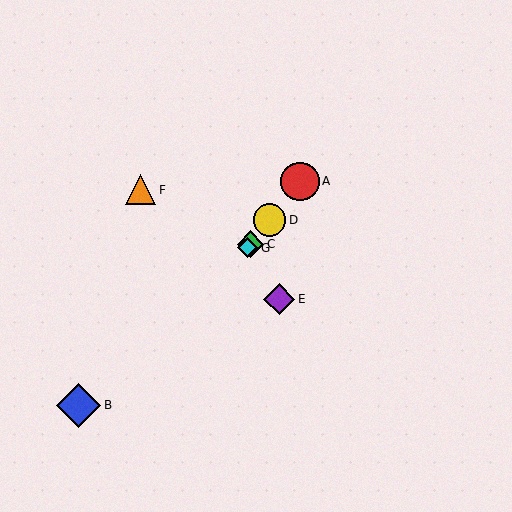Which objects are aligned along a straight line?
Objects A, C, D, G are aligned along a straight line.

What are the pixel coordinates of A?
Object A is at (300, 181).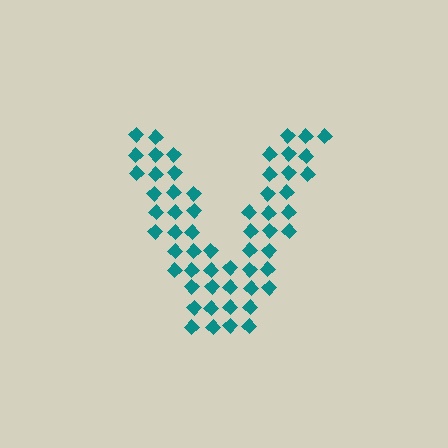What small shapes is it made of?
It is made of small diamonds.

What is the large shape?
The large shape is the letter V.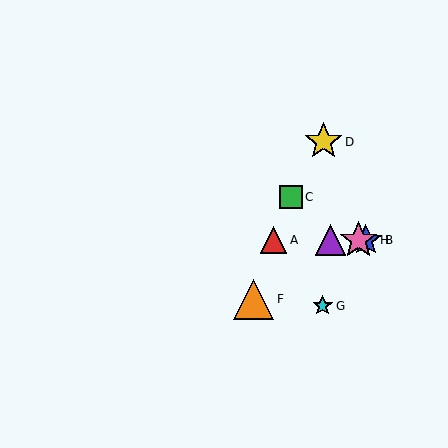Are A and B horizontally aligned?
Yes, both are at y≈240.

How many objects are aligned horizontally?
4 objects (A, B, E, H) are aligned horizontally.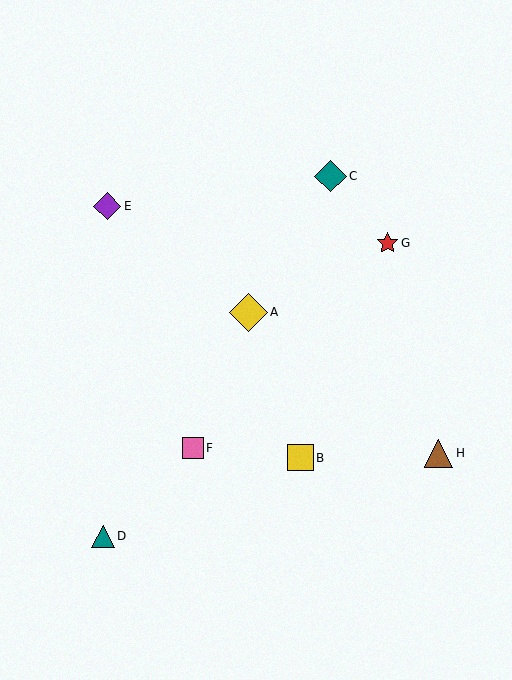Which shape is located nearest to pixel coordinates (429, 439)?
The brown triangle (labeled H) at (439, 453) is nearest to that location.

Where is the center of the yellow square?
The center of the yellow square is at (300, 458).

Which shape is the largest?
The yellow diamond (labeled A) is the largest.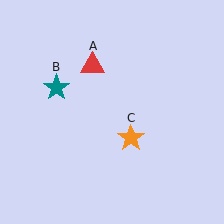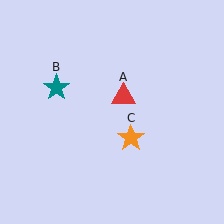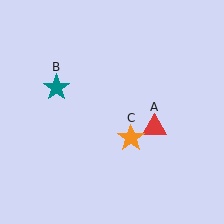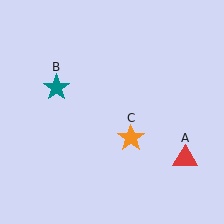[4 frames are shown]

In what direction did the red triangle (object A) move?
The red triangle (object A) moved down and to the right.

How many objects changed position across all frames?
1 object changed position: red triangle (object A).